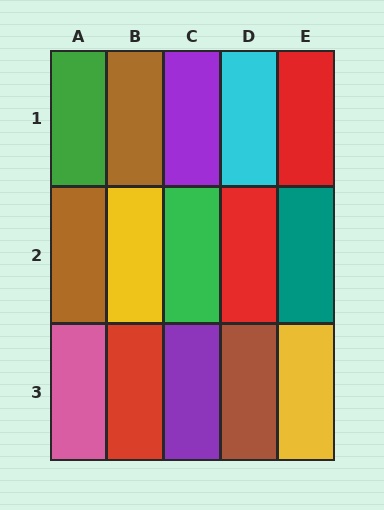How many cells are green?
2 cells are green.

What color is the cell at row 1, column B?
Brown.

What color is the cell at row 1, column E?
Red.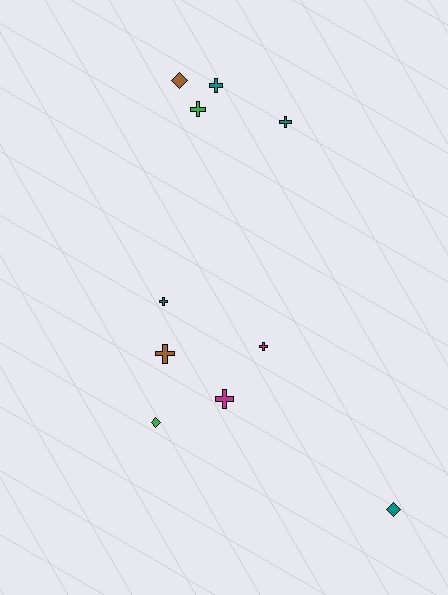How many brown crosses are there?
There is 1 brown cross.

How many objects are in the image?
There are 10 objects.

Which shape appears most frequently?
Cross, with 7 objects.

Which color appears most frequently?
Teal, with 4 objects.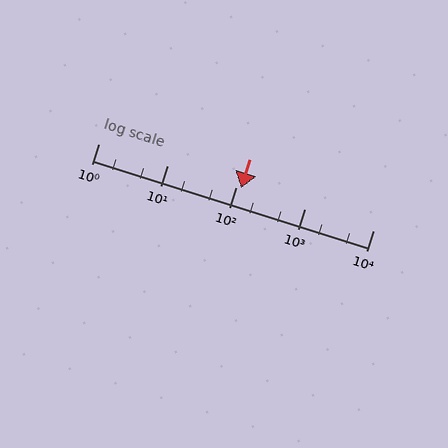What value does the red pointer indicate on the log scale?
The pointer indicates approximately 120.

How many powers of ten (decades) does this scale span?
The scale spans 4 decades, from 1 to 10000.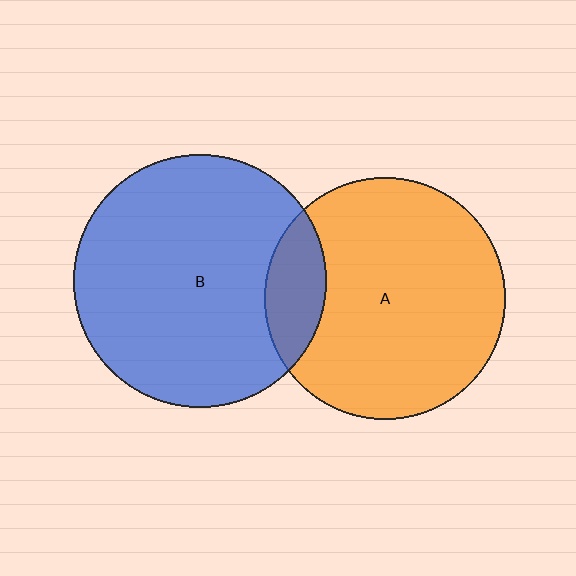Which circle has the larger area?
Circle B (blue).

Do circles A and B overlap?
Yes.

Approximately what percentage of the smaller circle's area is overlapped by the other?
Approximately 15%.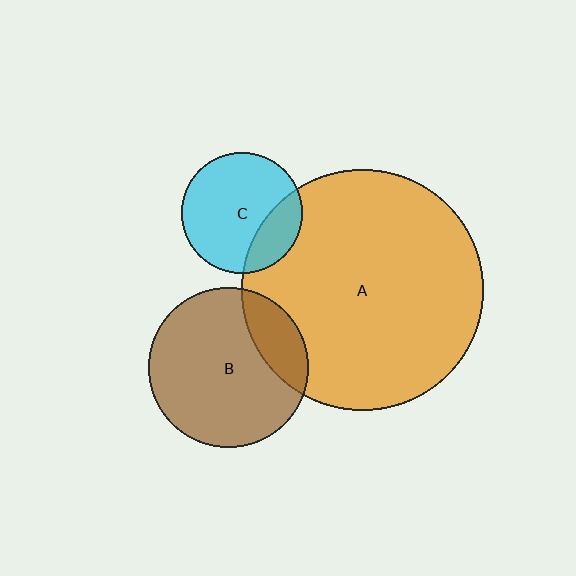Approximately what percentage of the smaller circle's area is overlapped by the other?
Approximately 20%.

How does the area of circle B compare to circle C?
Approximately 1.8 times.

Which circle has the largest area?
Circle A (orange).